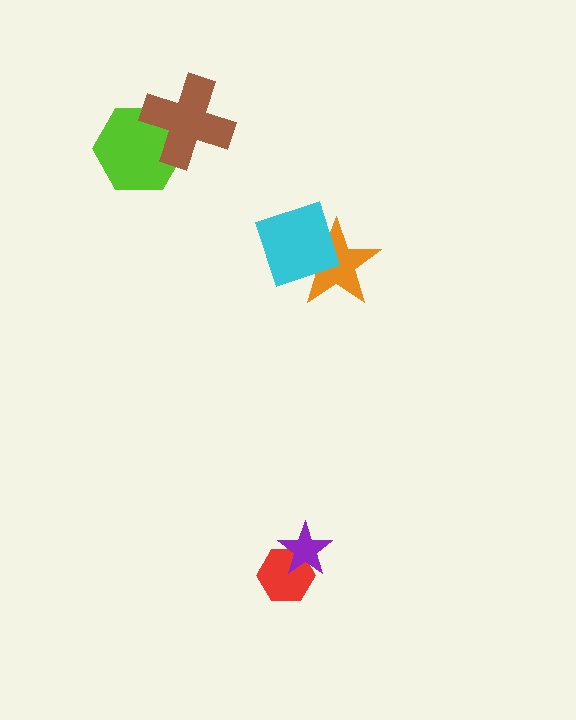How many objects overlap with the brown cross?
1 object overlaps with the brown cross.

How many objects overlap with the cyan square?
1 object overlaps with the cyan square.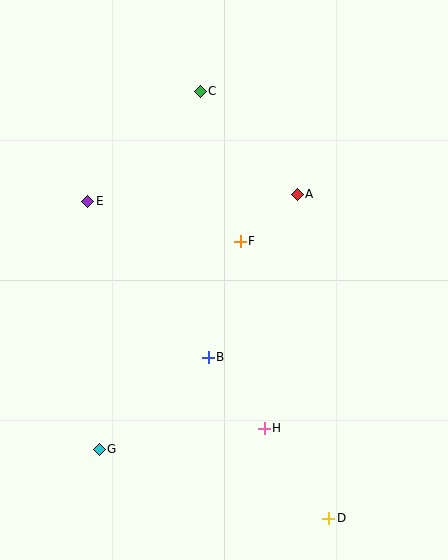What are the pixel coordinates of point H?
Point H is at (264, 428).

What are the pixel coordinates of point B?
Point B is at (208, 357).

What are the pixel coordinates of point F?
Point F is at (240, 241).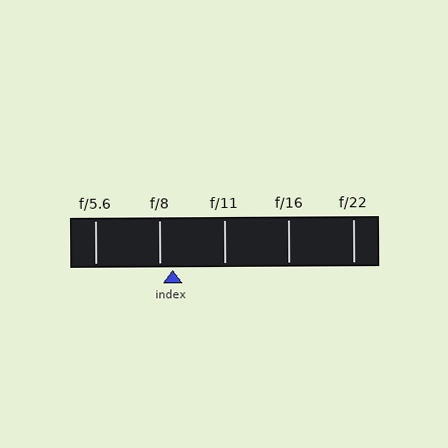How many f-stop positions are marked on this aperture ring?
There are 5 f-stop positions marked.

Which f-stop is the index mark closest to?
The index mark is closest to f/8.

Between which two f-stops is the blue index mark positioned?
The index mark is between f/8 and f/11.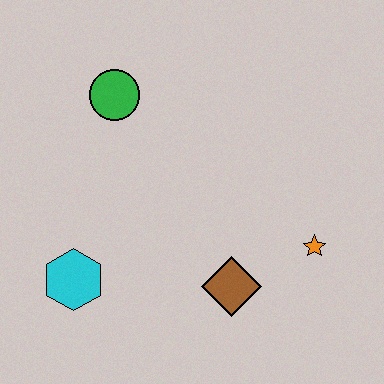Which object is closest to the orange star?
The brown diamond is closest to the orange star.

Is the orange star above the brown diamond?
Yes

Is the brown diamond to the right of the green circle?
Yes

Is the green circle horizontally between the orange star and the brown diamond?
No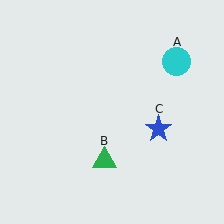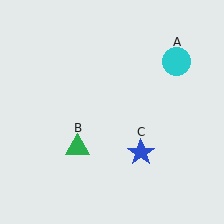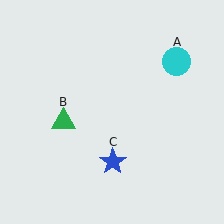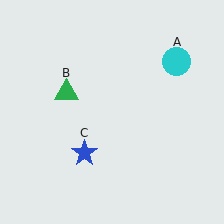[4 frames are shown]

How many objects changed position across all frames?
2 objects changed position: green triangle (object B), blue star (object C).